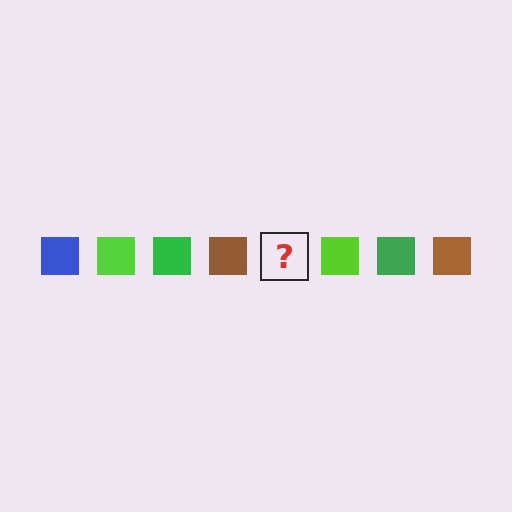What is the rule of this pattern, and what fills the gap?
The rule is that the pattern cycles through blue, lime, green, brown squares. The gap should be filled with a blue square.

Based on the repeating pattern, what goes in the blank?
The blank should be a blue square.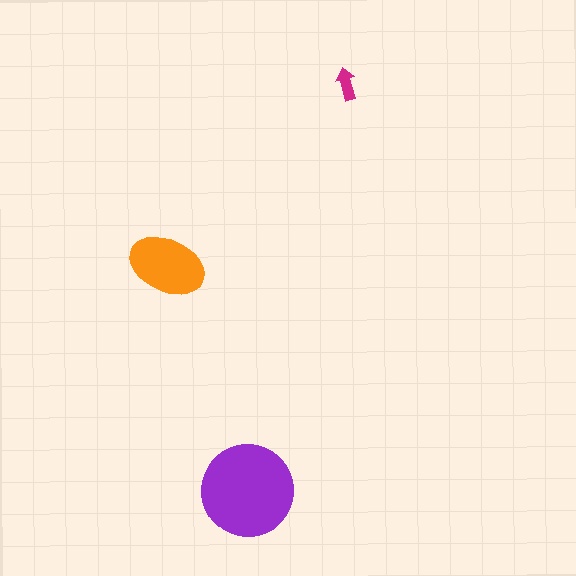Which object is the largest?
The purple circle.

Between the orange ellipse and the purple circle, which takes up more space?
The purple circle.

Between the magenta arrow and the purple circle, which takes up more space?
The purple circle.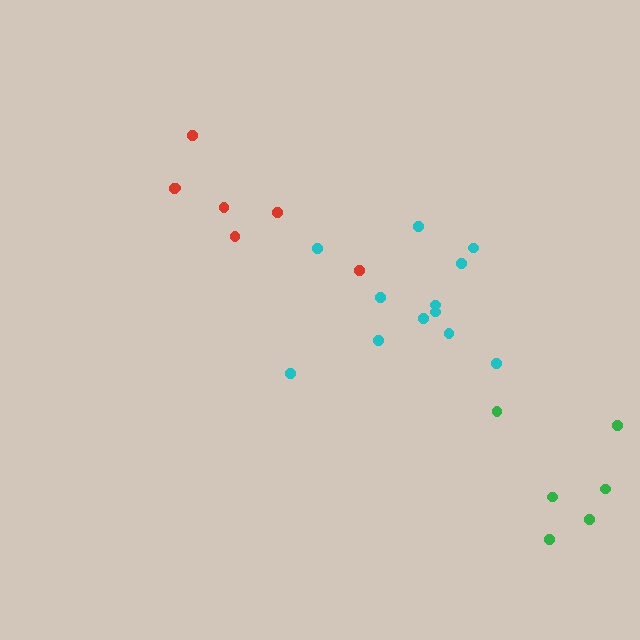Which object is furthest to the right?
The green cluster is rightmost.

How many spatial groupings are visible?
There are 3 spatial groupings.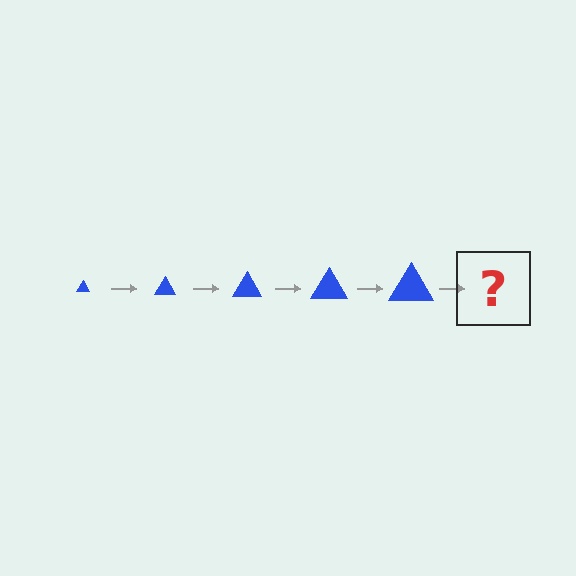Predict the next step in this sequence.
The next step is a blue triangle, larger than the previous one.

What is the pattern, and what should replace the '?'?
The pattern is that the triangle gets progressively larger each step. The '?' should be a blue triangle, larger than the previous one.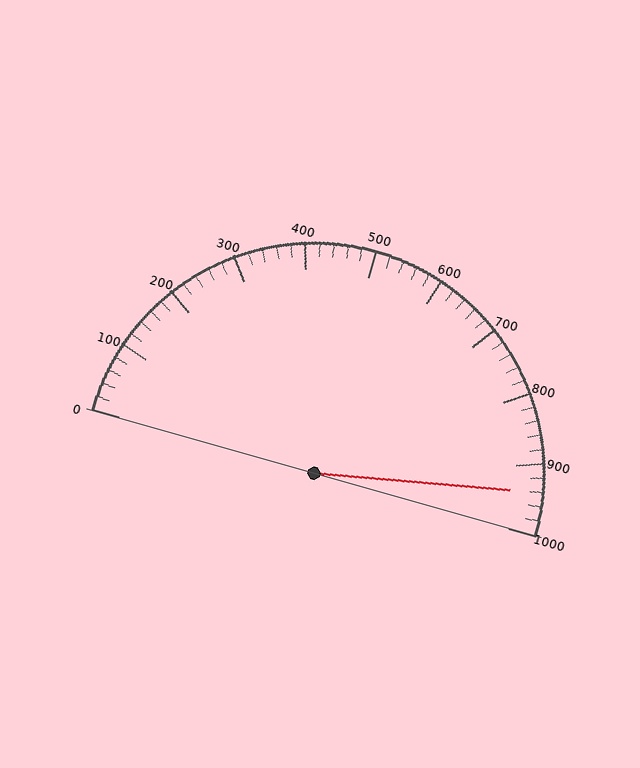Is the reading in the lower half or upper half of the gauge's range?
The reading is in the upper half of the range (0 to 1000).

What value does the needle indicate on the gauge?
The needle indicates approximately 940.